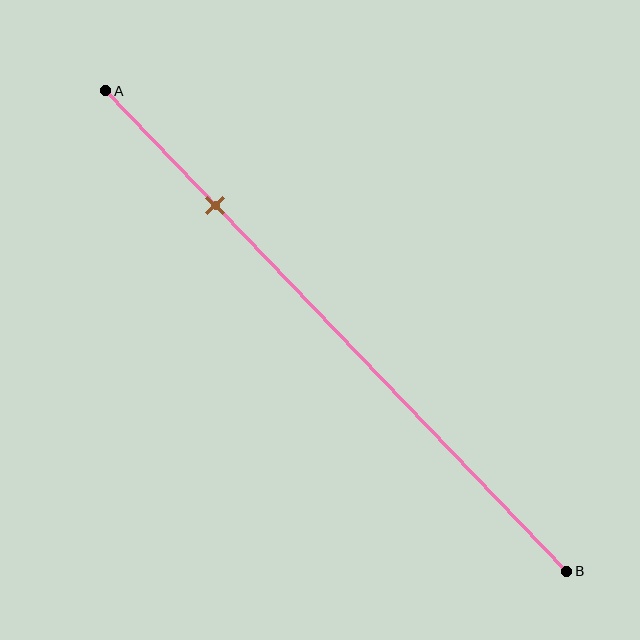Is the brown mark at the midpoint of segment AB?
No, the mark is at about 25% from A, not at the 50% midpoint.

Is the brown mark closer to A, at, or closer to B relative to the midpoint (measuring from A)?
The brown mark is closer to point A than the midpoint of segment AB.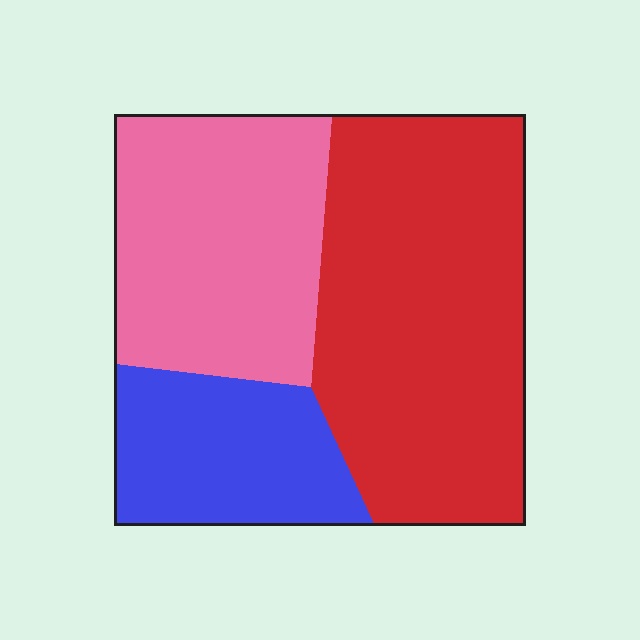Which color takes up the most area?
Red, at roughly 50%.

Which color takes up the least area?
Blue, at roughly 20%.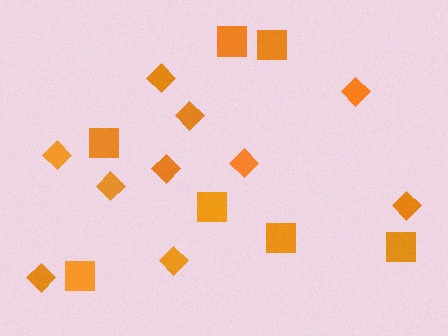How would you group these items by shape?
There are 2 groups: one group of diamonds (10) and one group of squares (7).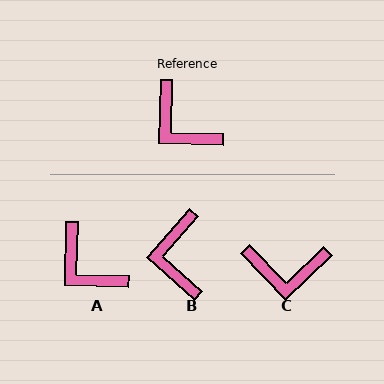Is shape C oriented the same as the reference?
No, it is off by about 45 degrees.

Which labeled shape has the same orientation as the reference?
A.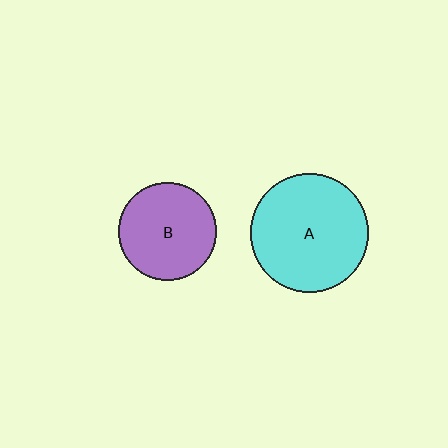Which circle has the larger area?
Circle A (cyan).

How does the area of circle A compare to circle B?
Approximately 1.5 times.